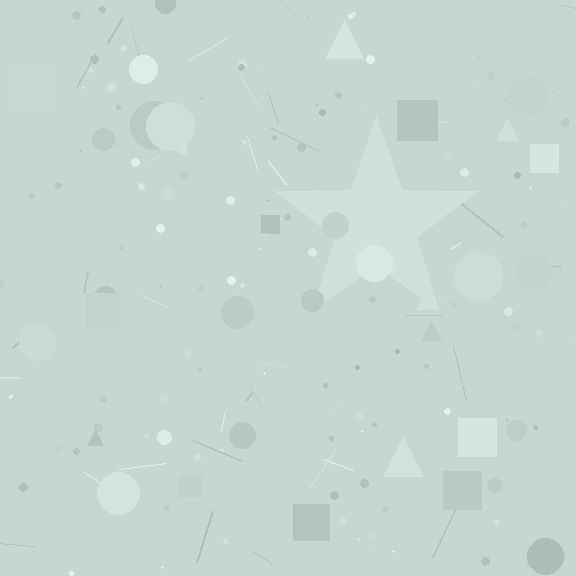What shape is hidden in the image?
A star is hidden in the image.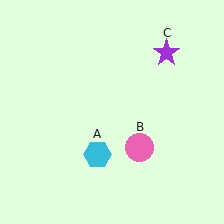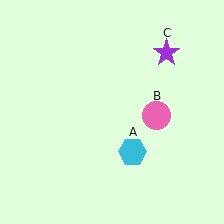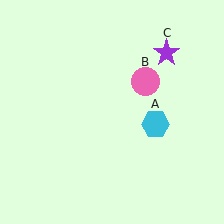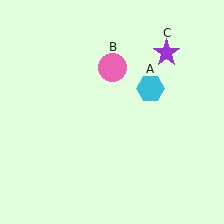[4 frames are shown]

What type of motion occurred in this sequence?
The cyan hexagon (object A), pink circle (object B) rotated counterclockwise around the center of the scene.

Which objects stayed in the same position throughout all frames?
Purple star (object C) remained stationary.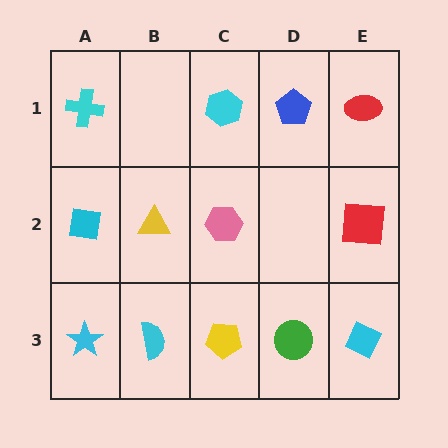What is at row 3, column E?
A cyan diamond.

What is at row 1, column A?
A cyan cross.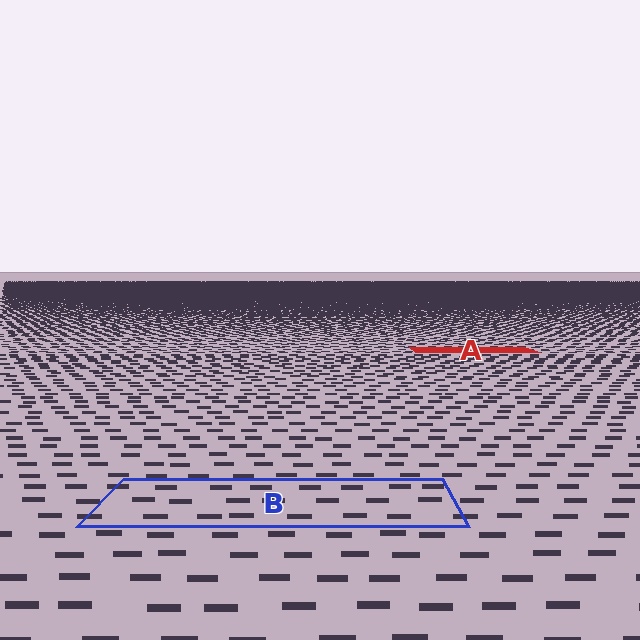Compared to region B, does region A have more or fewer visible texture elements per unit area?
Region A has more texture elements per unit area — they are packed more densely because it is farther away.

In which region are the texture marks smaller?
The texture marks are smaller in region A, because it is farther away.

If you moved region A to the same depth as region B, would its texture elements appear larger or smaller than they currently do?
They would appear larger. At a closer depth, the same texture elements are projected at a bigger on-screen size.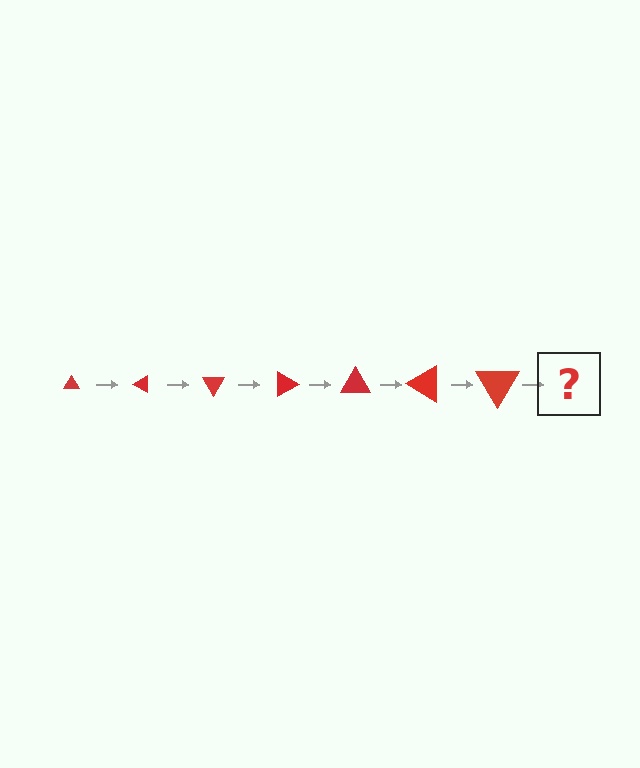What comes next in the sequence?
The next element should be a triangle, larger than the previous one and rotated 210 degrees from the start.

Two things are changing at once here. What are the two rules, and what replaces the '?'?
The two rules are that the triangle grows larger each step and it rotates 30 degrees each step. The '?' should be a triangle, larger than the previous one and rotated 210 degrees from the start.